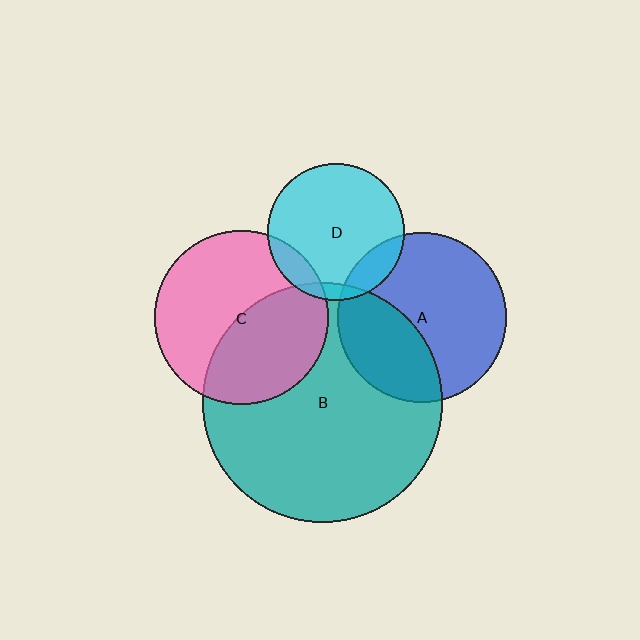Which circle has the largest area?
Circle B (teal).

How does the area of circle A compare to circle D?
Approximately 1.5 times.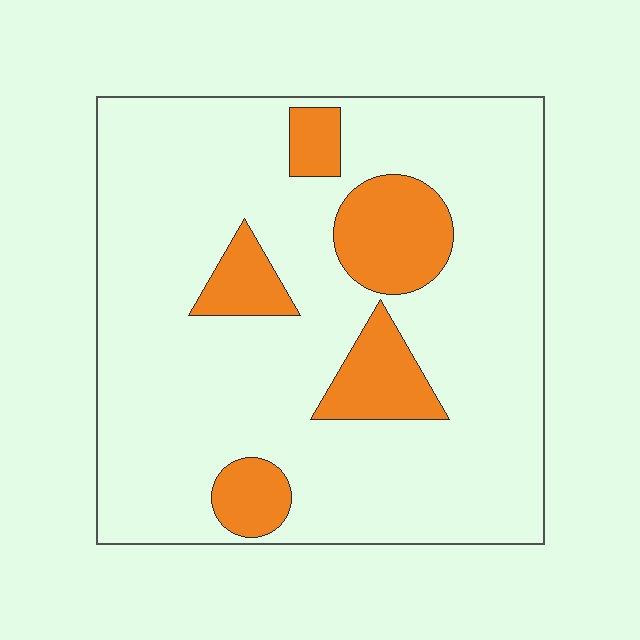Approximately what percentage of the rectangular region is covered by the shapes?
Approximately 15%.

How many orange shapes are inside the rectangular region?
5.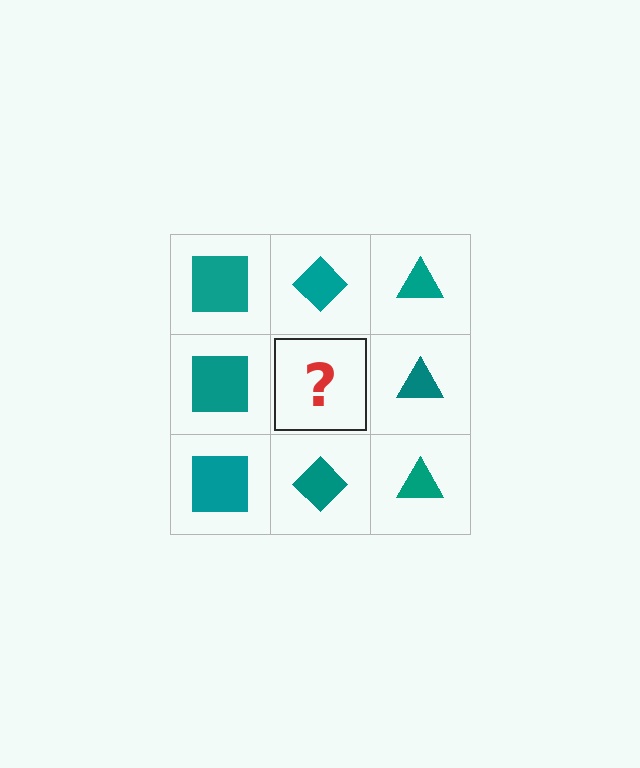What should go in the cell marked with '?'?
The missing cell should contain a teal diamond.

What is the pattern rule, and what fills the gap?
The rule is that each column has a consistent shape. The gap should be filled with a teal diamond.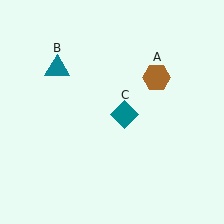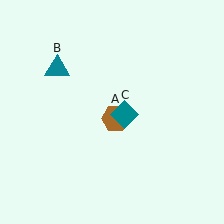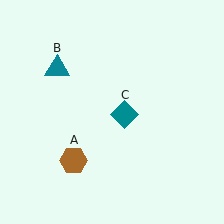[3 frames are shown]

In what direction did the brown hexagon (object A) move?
The brown hexagon (object A) moved down and to the left.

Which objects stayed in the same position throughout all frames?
Teal triangle (object B) and teal diamond (object C) remained stationary.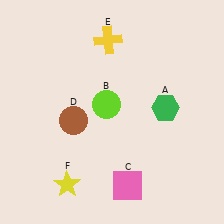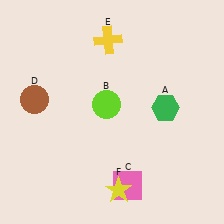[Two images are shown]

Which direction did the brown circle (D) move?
The brown circle (D) moved left.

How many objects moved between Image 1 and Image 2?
2 objects moved between the two images.